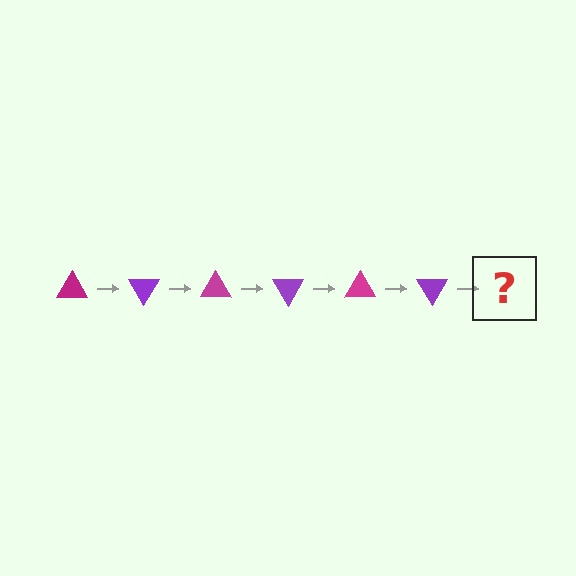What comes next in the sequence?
The next element should be a magenta triangle, rotated 360 degrees from the start.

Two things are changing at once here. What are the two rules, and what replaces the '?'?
The two rules are that it rotates 60 degrees each step and the color cycles through magenta and purple. The '?' should be a magenta triangle, rotated 360 degrees from the start.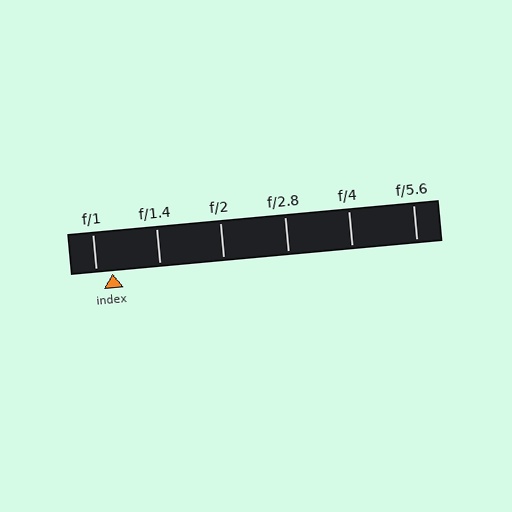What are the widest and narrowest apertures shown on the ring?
The widest aperture shown is f/1 and the narrowest is f/5.6.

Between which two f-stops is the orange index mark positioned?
The index mark is between f/1 and f/1.4.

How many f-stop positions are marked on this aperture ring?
There are 6 f-stop positions marked.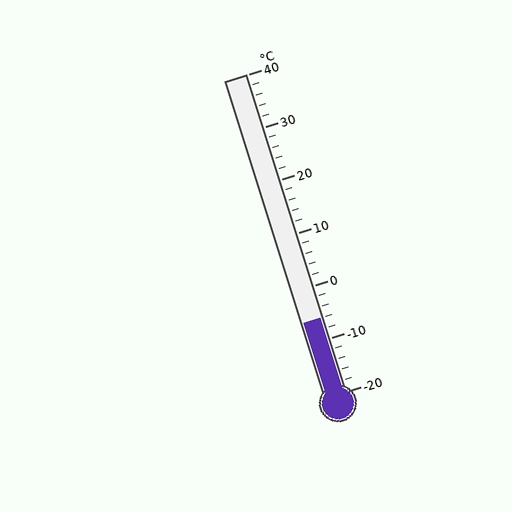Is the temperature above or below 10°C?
The temperature is below 10°C.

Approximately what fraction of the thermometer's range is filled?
The thermometer is filled to approximately 25% of its range.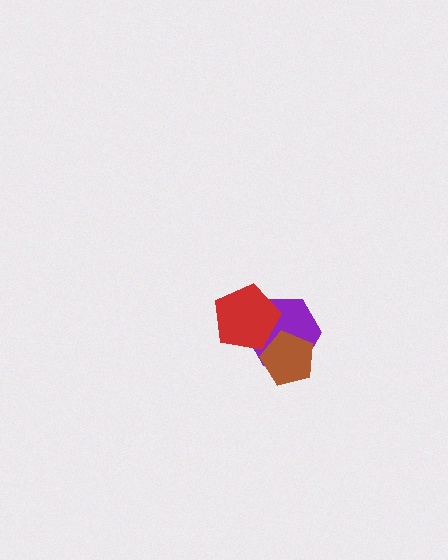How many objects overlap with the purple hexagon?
2 objects overlap with the purple hexagon.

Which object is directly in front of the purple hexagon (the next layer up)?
The brown pentagon is directly in front of the purple hexagon.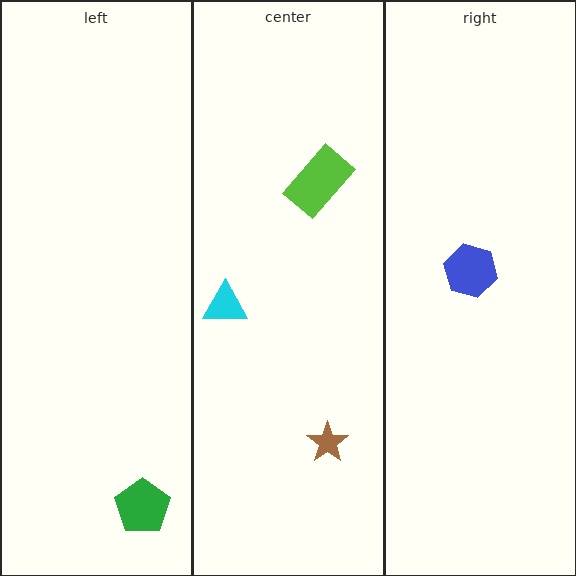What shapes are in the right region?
The blue hexagon.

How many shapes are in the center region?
3.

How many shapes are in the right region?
1.